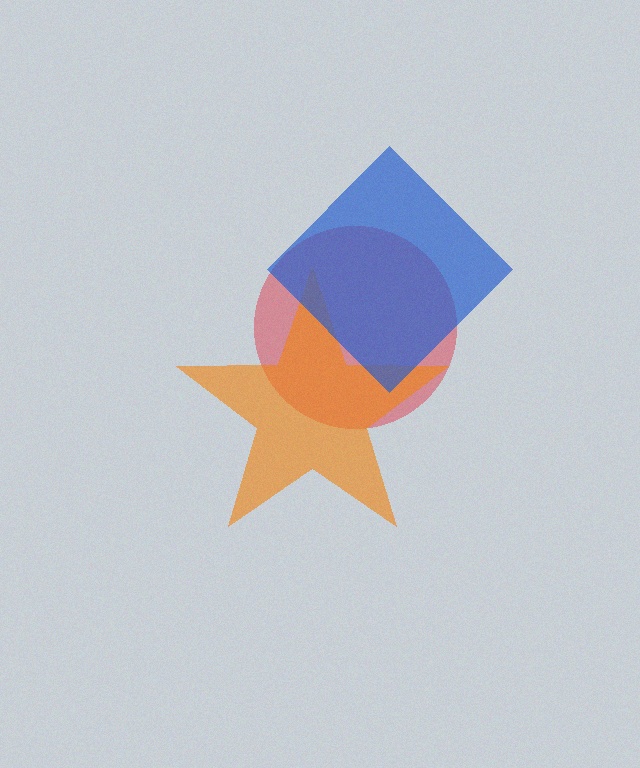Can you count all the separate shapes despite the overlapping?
Yes, there are 3 separate shapes.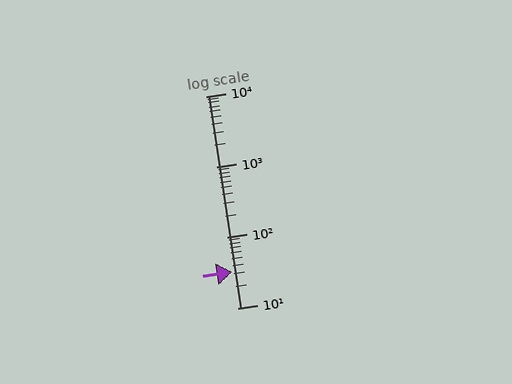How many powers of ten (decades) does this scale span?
The scale spans 3 decades, from 10 to 10000.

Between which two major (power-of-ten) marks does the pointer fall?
The pointer is between 10 and 100.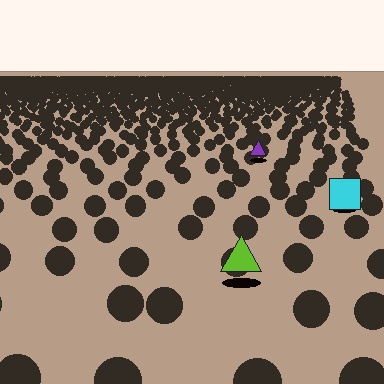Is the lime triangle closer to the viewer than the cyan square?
Yes. The lime triangle is closer — you can tell from the texture gradient: the ground texture is coarser near it.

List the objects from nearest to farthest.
From nearest to farthest: the lime triangle, the cyan square, the purple triangle.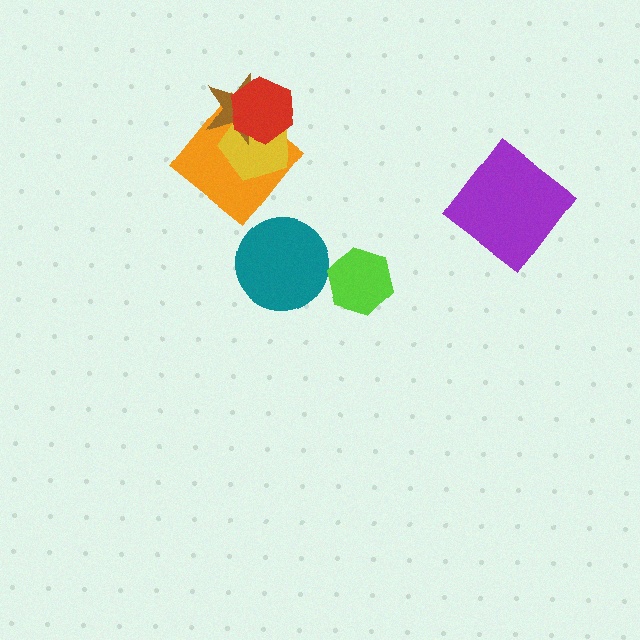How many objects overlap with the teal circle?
0 objects overlap with the teal circle.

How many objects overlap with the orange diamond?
3 objects overlap with the orange diamond.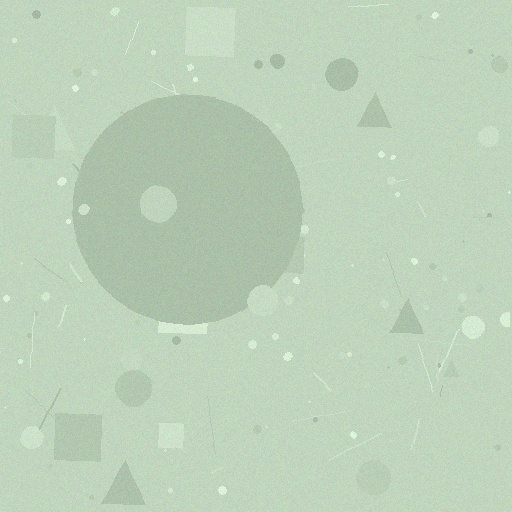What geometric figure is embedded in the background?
A circle is embedded in the background.